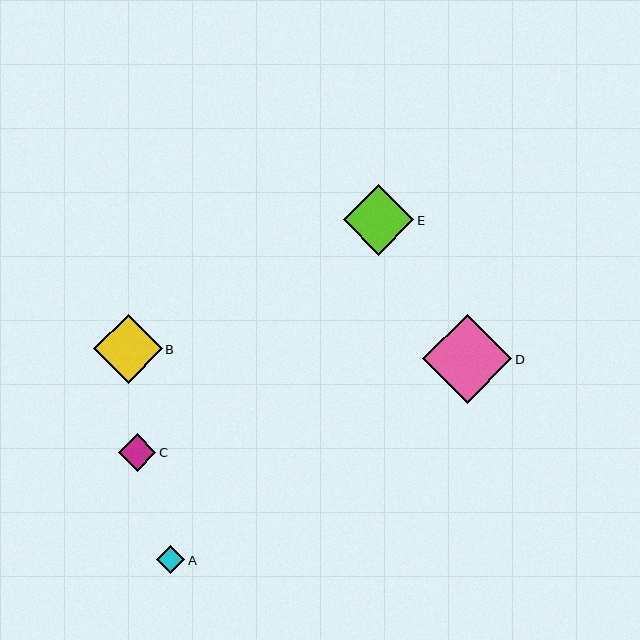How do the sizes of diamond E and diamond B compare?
Diamond E and diamond B are approximately the same size.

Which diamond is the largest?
Diamond D is the largest with a size of approximately 89 pixels.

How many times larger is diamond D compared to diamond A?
Diamond D is approximately 3.1 times the size of diamond A.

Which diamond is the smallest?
Diamond A is the smallest with a size of approximately 28 pixels.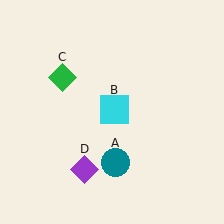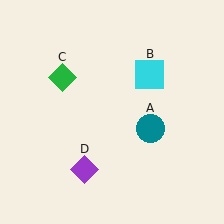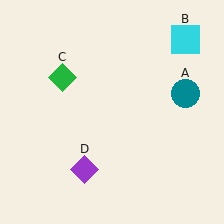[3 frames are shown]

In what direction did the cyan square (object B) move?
The cyan square (object B) moved up and to the right.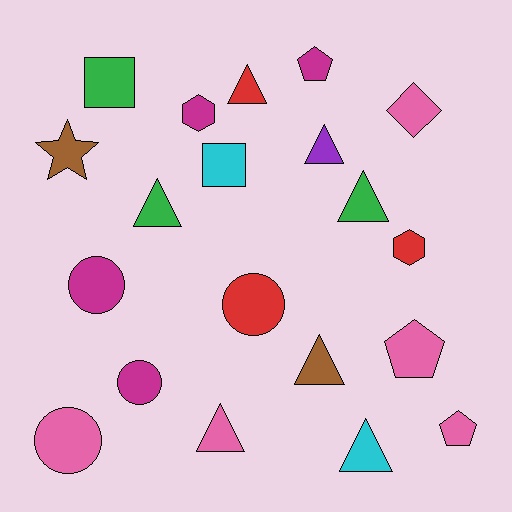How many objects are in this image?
There are 20 objects.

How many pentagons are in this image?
There are 3 pentagons.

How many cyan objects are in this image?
There are 2 cyan objects.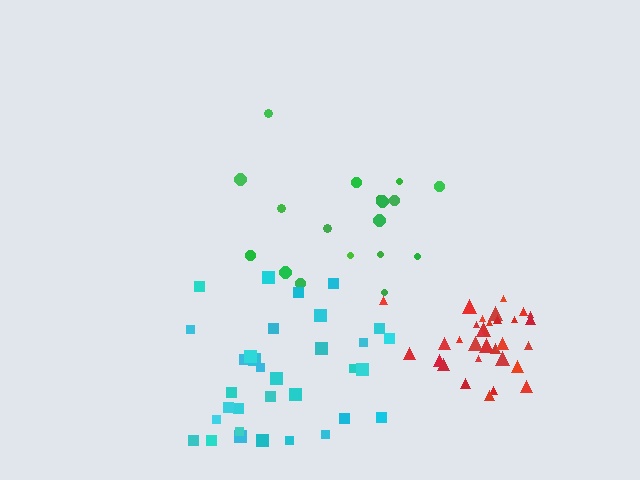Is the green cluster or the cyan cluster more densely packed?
Cyan.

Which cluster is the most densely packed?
Red.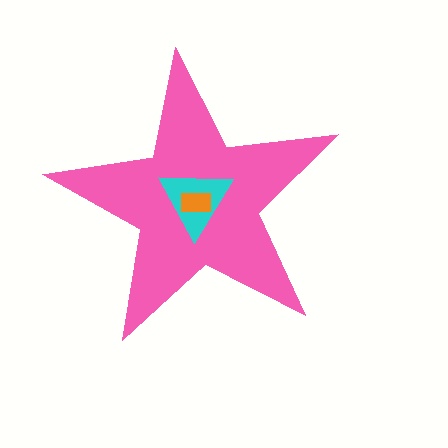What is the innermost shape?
The orange rectangle.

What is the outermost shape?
The pink star.